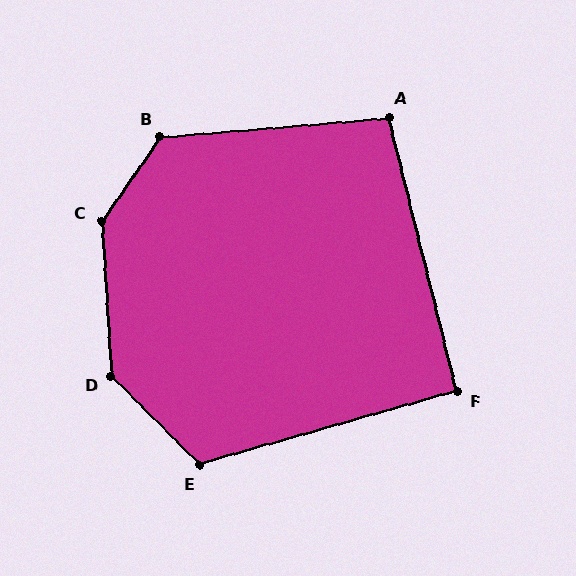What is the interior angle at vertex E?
Approximately 119 degrees (obtuse).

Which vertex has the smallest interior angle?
F, at approximately 92 degrees.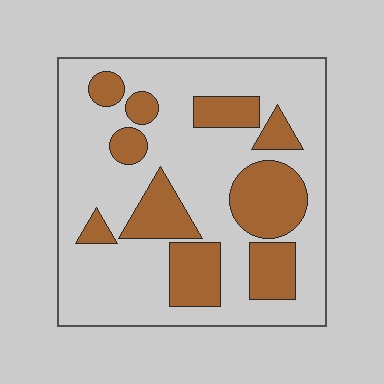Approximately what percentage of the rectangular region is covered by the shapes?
Approximately 30%.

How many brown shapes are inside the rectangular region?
10.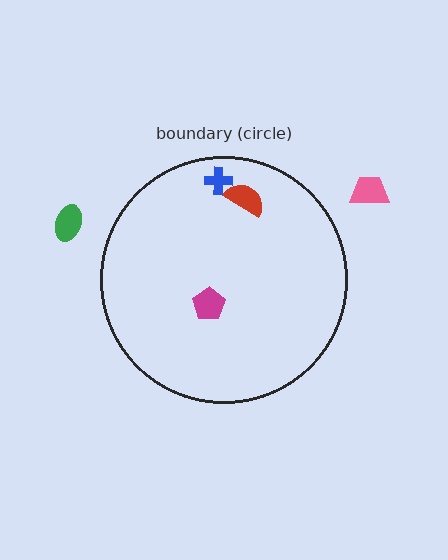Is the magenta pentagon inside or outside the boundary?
Inside.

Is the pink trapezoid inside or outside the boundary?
Outside.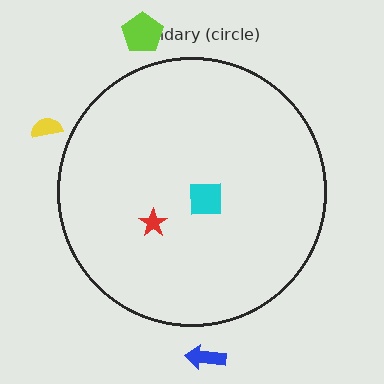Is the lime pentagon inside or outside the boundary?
Outside.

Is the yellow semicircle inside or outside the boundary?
Outside.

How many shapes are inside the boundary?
2 inside, 3 outside.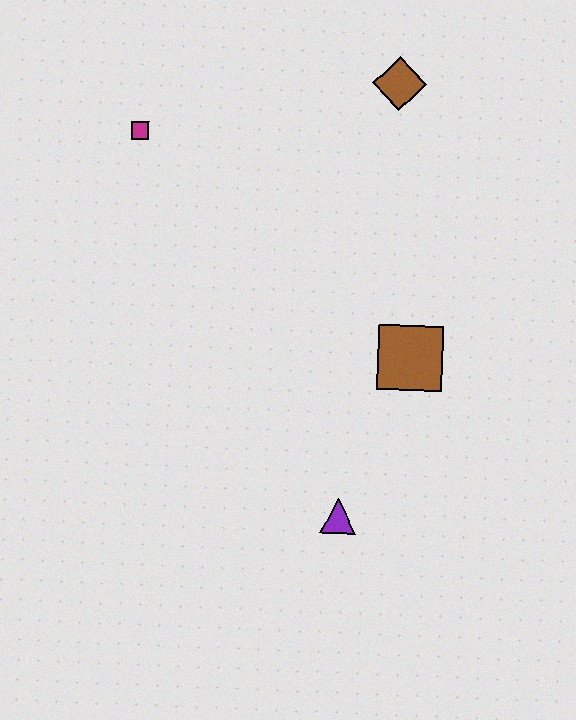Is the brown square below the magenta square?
Yes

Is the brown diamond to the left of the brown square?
Yes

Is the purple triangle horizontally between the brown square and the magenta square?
Yes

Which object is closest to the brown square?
The purple triangle is closest to the brown square.